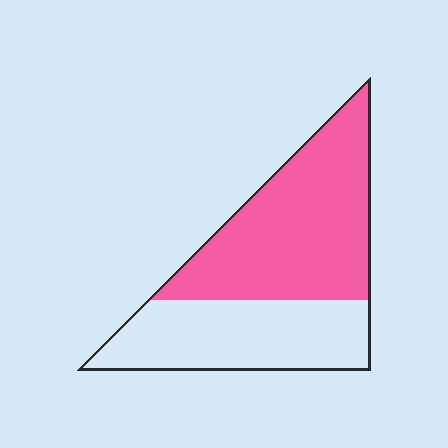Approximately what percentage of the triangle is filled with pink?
Approximately 60%.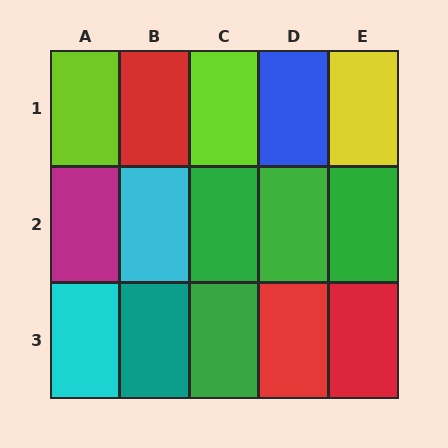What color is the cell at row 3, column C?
Green.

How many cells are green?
4 cells are green.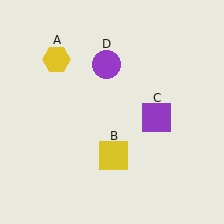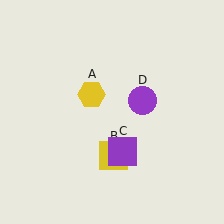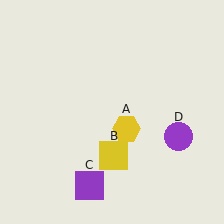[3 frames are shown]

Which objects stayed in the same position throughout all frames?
Yellow square (object B) remained stationary.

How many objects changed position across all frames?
3 objects changed position: yellow hexagon (object A), purple square (object C), purple circle (object D).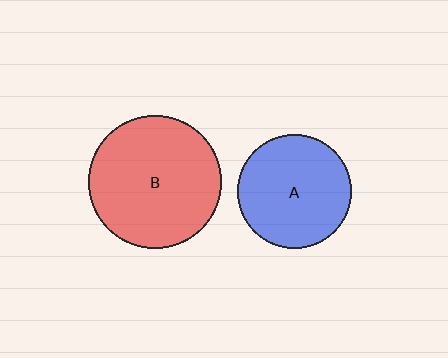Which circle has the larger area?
Circle B (red).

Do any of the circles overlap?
No, none of the circles overlap.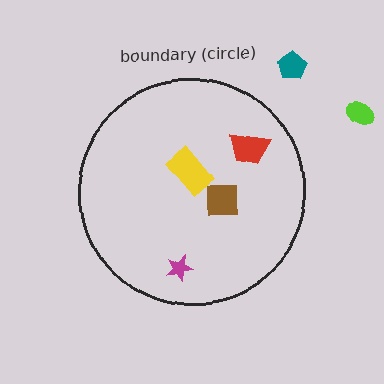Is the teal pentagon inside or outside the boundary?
Outside.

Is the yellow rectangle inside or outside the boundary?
Inside.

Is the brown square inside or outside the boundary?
Inside.